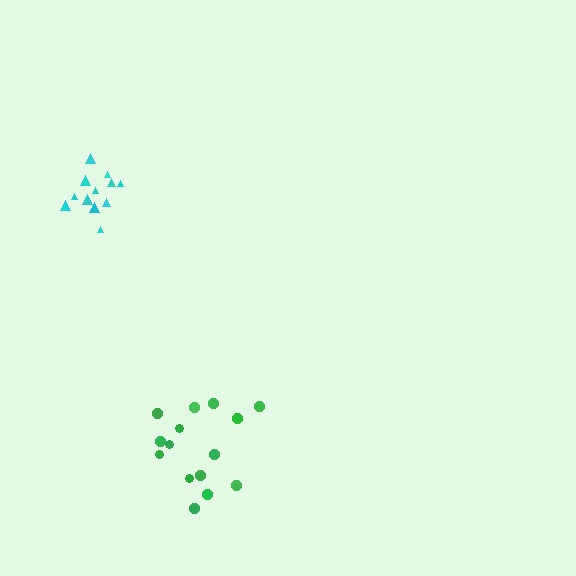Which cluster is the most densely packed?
Cyan.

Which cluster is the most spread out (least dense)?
Green.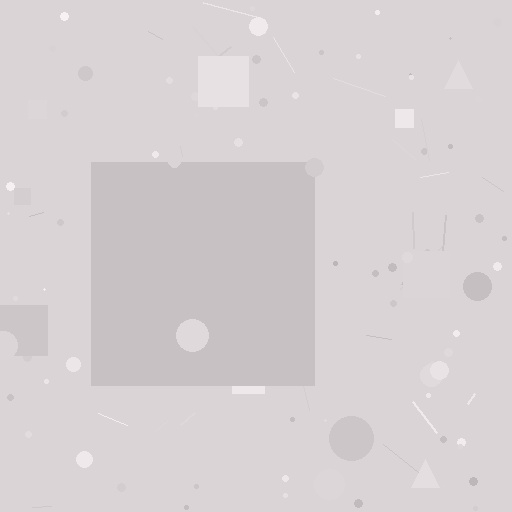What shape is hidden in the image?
A square is hidden in the image.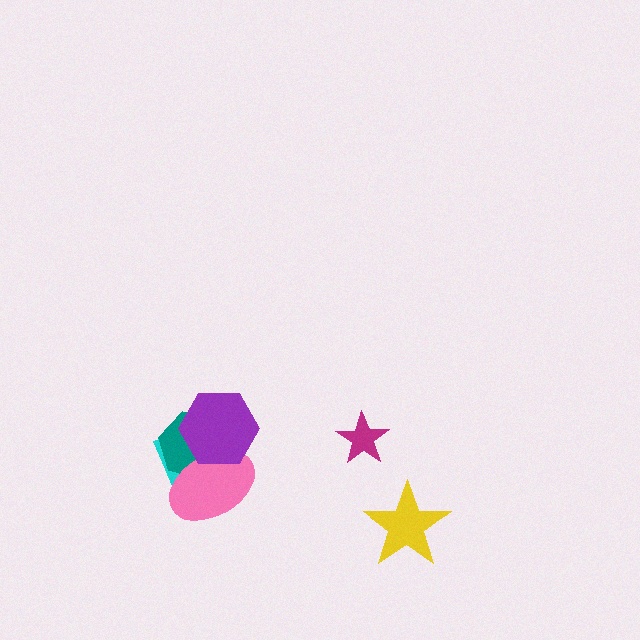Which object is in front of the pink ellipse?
The purple hexagon is in front of the pink ellipse.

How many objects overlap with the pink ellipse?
3 objects overlap with the pink ellipse.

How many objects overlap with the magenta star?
0 objects overlap with the magenta star.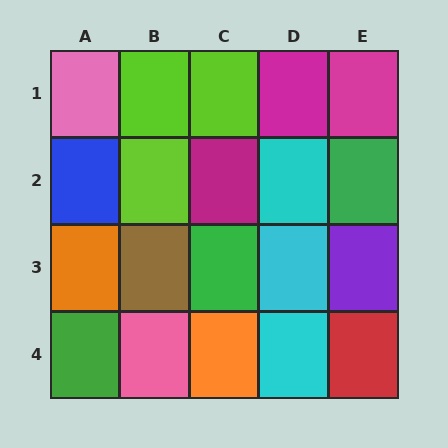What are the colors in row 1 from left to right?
Pink, lime, lime, magenta, magenta.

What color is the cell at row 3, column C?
Green.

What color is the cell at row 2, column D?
Cyan.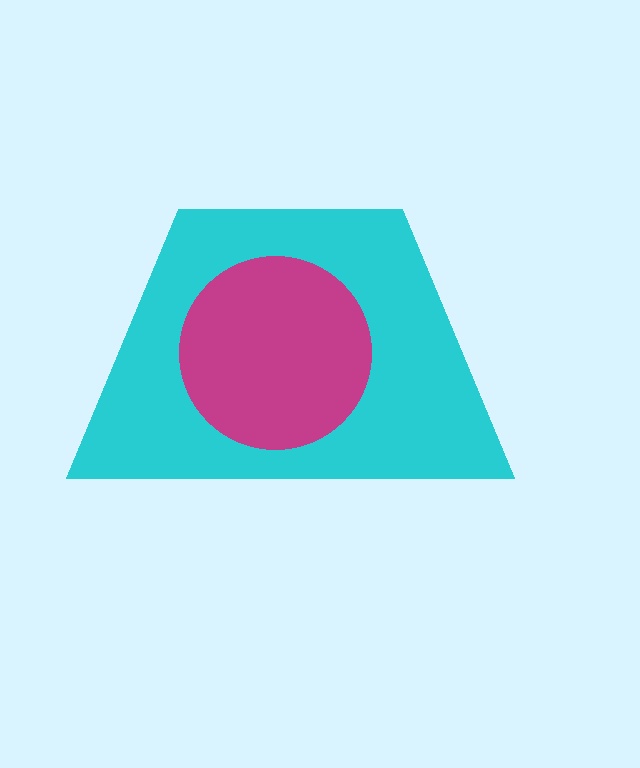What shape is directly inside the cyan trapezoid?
The magenta circle.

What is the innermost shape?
The magenta circle.